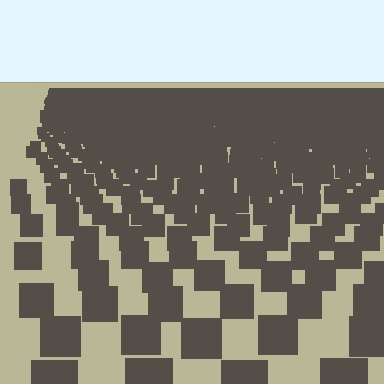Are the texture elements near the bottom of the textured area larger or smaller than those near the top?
Larger. Near the bottom, elements are closer to the viewer and appear at a bigger on-screen size.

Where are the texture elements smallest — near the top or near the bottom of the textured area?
Near the top.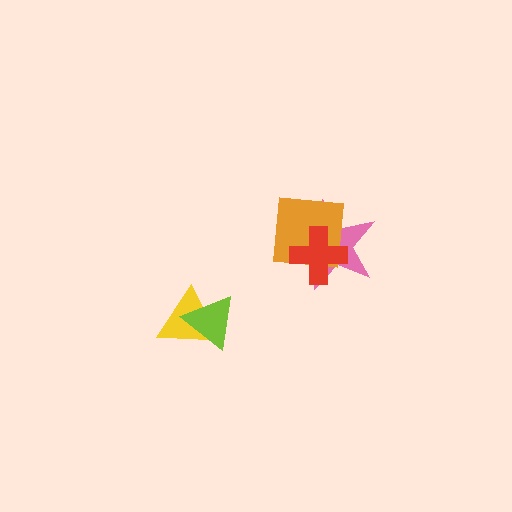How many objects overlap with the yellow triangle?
1 object overlaps with the yellow triangle.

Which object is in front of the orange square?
The red cross is in front of the orange square.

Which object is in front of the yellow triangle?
The lime triangle is in front of the yellow triangle.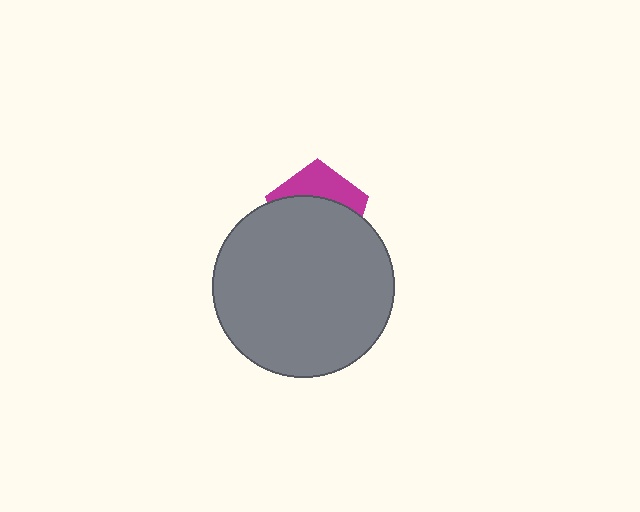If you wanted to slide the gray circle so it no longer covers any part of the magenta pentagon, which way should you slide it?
Slide it down — that is the most direct way to separate the two shapes.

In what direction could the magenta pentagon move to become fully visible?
The magenta pentagon could move up. That would shift it out from behind the gray circle entirely.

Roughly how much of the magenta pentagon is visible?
A small part of it is visible (roughly 34%).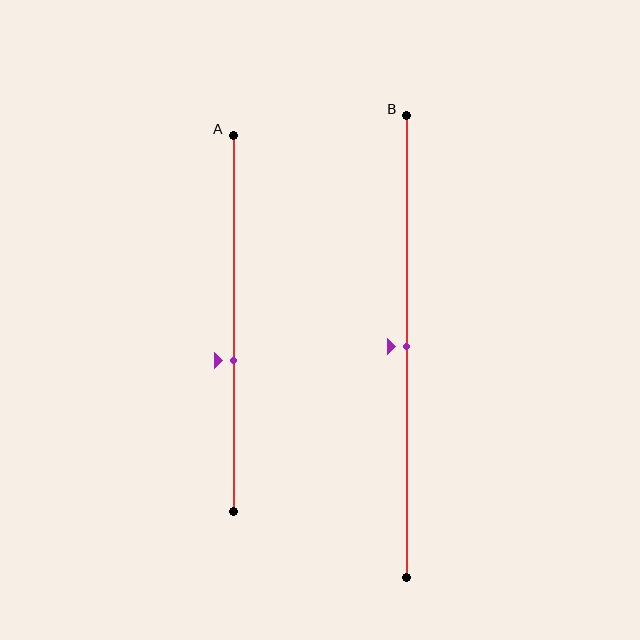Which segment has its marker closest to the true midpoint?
Segment B has its marker closest to the true midpoint.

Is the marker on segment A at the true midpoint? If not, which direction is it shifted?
No, the marker on segment A is shifted downward by about 10% of the segment length.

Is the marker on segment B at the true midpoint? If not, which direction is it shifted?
Yes, the marker on segment B is at the true midpoint.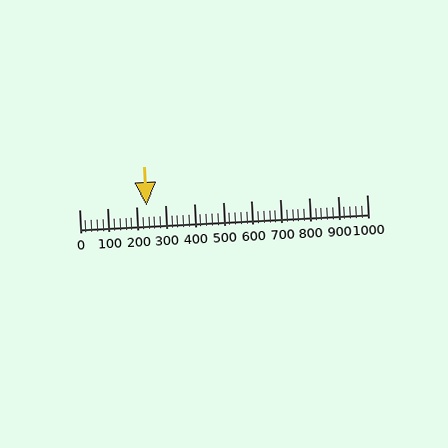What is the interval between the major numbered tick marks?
The major tick marks are spaced 100 units apart.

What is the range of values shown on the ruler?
The ruler shows values from 0 to 1000.